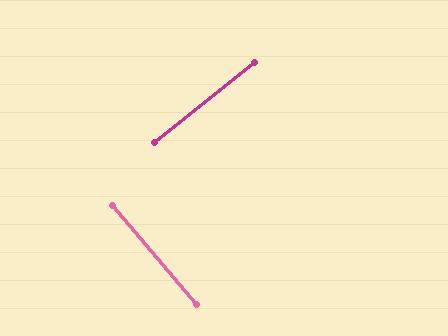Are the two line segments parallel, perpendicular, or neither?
Perpendicular — they meet at approximately 89°.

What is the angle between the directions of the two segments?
Approximately 89 degrees.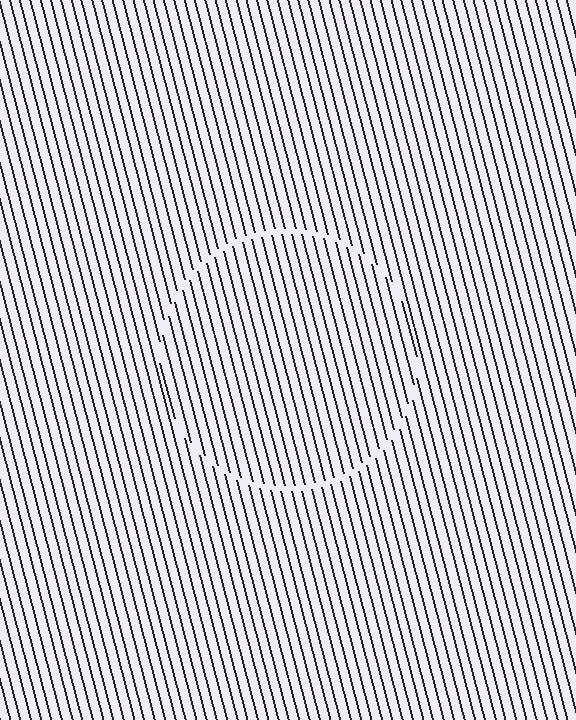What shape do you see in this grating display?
An illusory circle. The interior of the shape contains the same grating, shifted by half a period — the contour is defined by the phase discontinuity where line-ends from the inner and outer gratings abut.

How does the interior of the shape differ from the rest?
The interior of the shape contains the same grating, shifted by half a period — the contour is defined by the phase discontinuity where line-ends from the inner and outer gratings abut.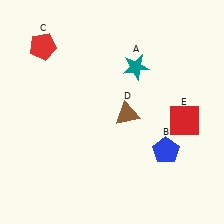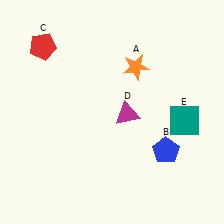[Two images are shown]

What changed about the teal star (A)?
In Image 1, A is teal. In Image 2, it changed to orange.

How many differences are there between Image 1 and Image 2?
There are 3 differences between the two images.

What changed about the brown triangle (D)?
In Image 1, D is brown. In Image 2, it changed to magenta.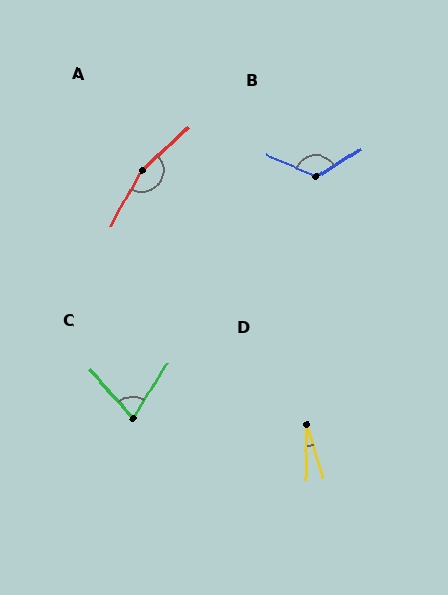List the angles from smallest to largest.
D (17°), C (74°), B (124°), A (162°).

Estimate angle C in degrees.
Approximately 74 degrees.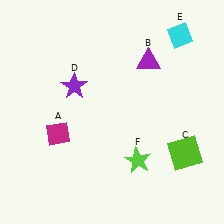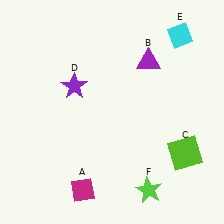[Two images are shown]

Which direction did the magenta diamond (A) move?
The magenta diamond (A) moved down.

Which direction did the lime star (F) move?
The lime star (F) moved down.